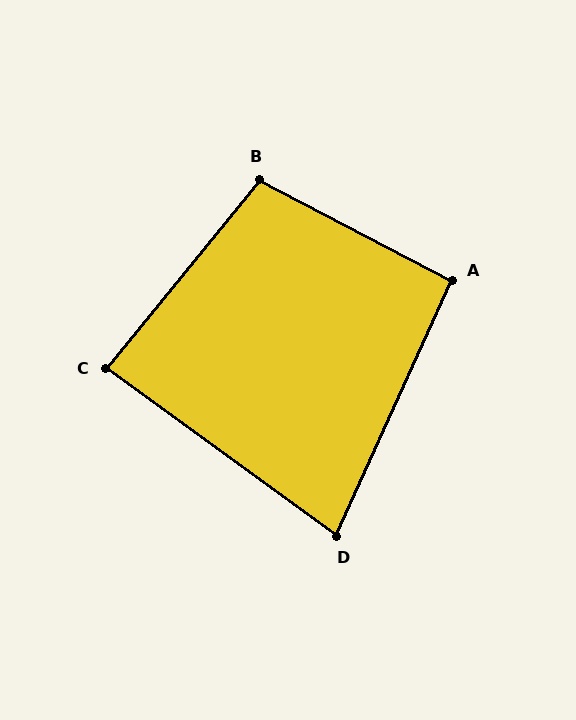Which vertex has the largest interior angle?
B, at approximately 102 degrees.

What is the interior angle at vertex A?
Approximately 93 degrees (approximately right).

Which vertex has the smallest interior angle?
D, at approximately 78 degrees.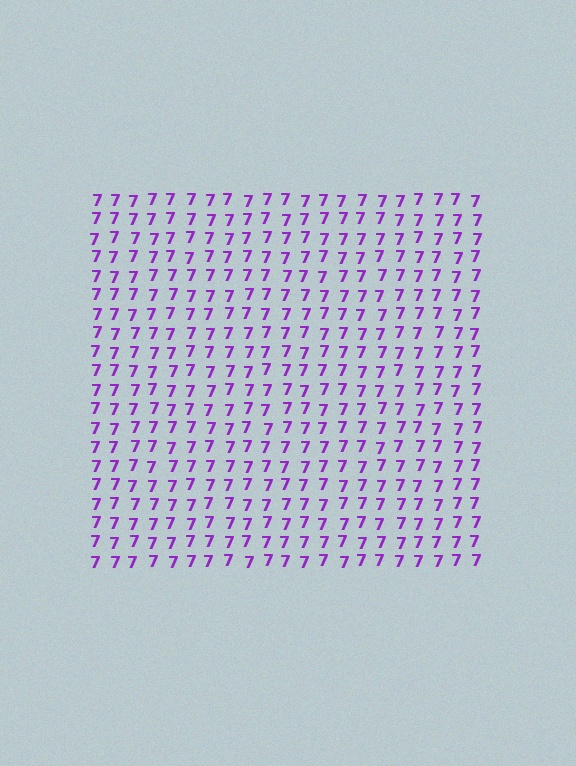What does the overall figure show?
The overall figure shows a square.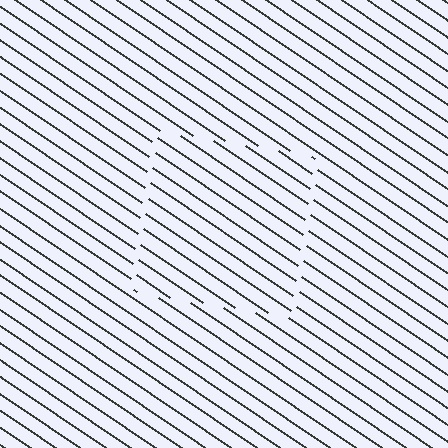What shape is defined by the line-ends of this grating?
An illusory square. The interior of the shape contains the same grating, shifted by half a period — the contour is defined by the phase discontinuity where line-ends from the inner and outer gratings abut.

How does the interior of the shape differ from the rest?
The interior of the shape contains the same grating, shifted by half a period — the contour is defined by the phase discontinuity where line-ends from the inner and outer gratings abut.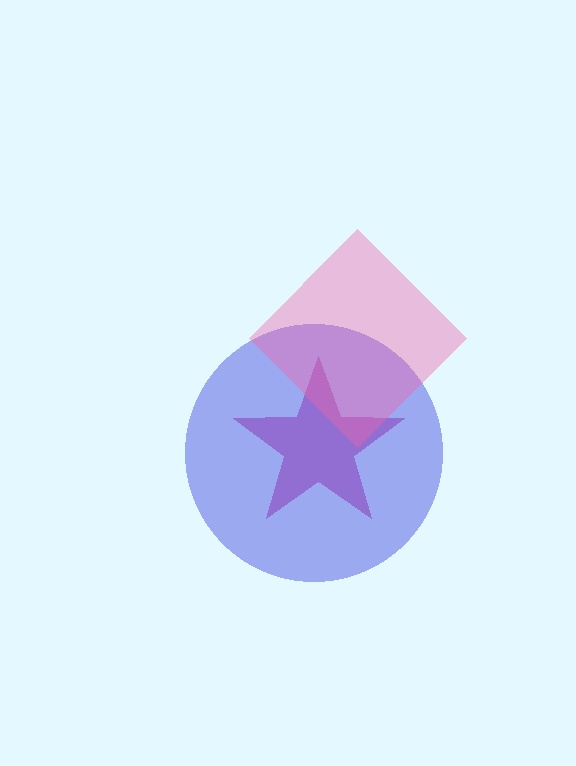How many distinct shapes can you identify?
There are 3 distinct shapes: a magenta star, a blue circle, a pink diamond.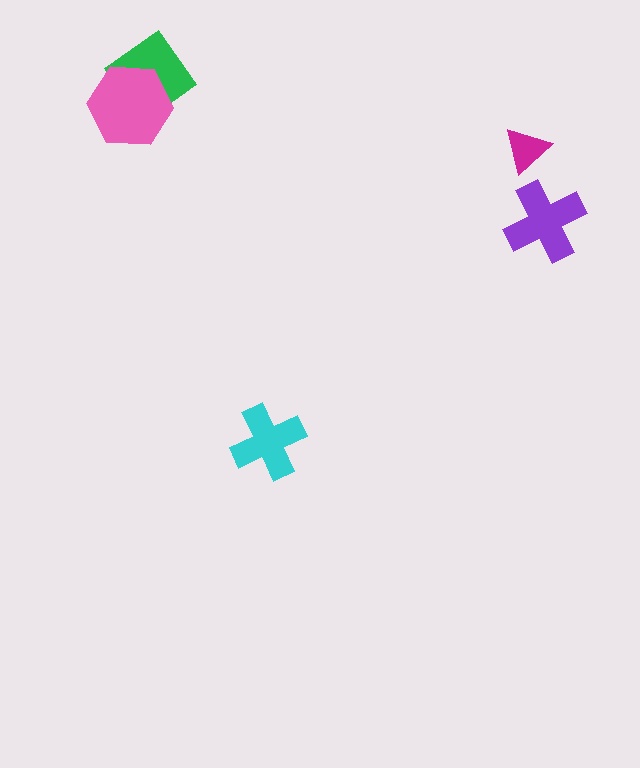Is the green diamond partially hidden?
Yes, it is partially covered by another shape.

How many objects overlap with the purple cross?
0 objects overlap with the purple cross.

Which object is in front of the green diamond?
The pink hexagon is in front of the green diamond.